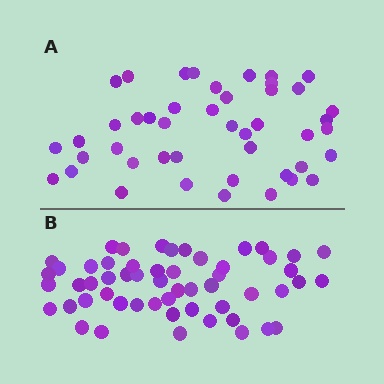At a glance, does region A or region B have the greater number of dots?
Region B (the bottom region) has more dots.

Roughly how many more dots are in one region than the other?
Region B has roughly 10 or so more dots than region A.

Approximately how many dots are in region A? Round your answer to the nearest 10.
About 40 dots. (The exact count is 45, which rounds to 40.)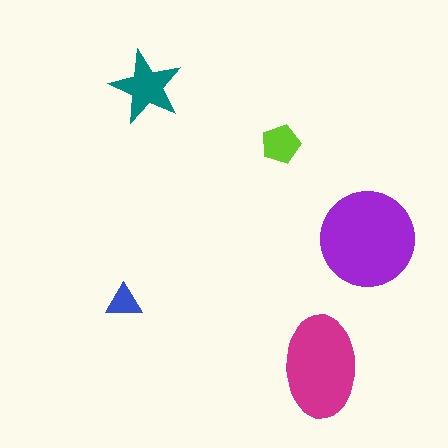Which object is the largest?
The purple circle.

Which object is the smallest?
The blue triangle.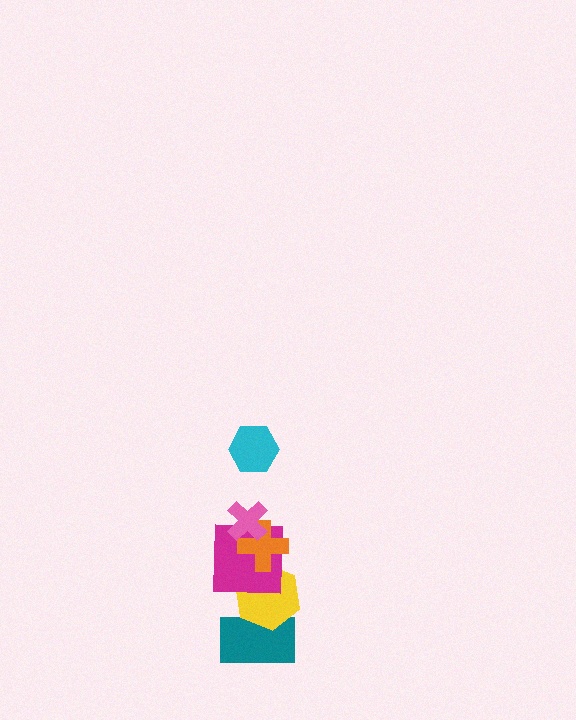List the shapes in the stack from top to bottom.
From top to bottom: the cyan hexagon, the pink cross, the orange cross, the magenta square, the yellow hexagon, the teal rectangle.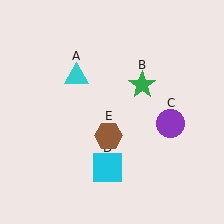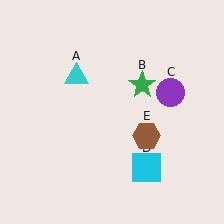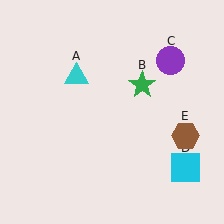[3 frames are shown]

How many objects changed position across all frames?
3 objects changed position: purple circle (object C), cyan square (object D), brown hexagon (object E).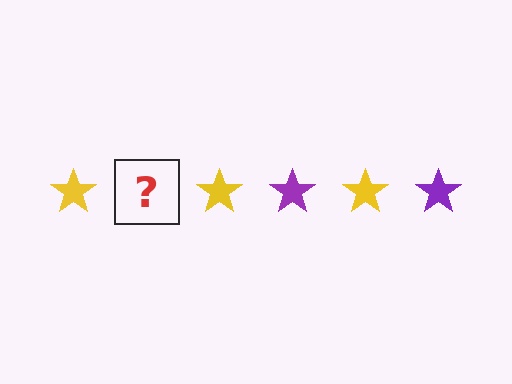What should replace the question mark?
The question mark should be replaced with a purple star.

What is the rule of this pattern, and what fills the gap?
The rule is that the pattern cycles through yellow, purple stars. The gap should be filled with a purple star.